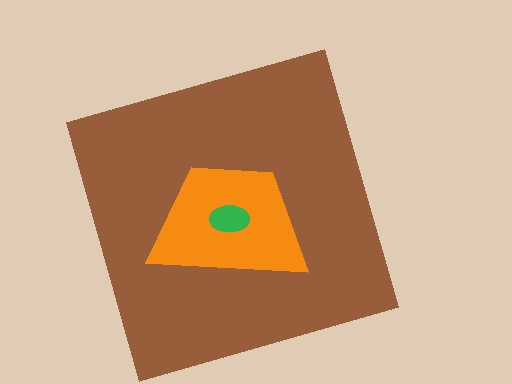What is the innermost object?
The green ellipse.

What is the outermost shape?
The brown square.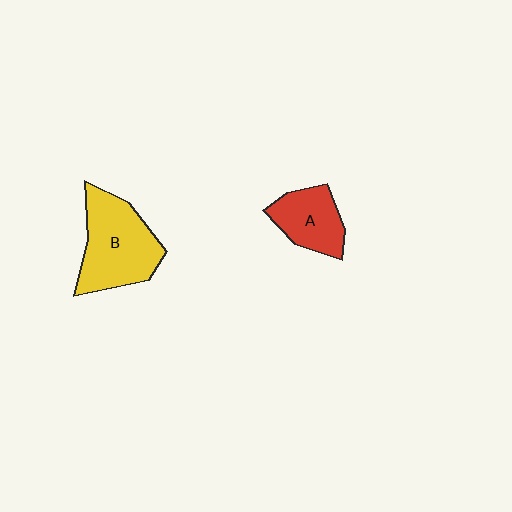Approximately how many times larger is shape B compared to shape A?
Approximately 1.6 times.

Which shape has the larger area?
Shape B (yellow).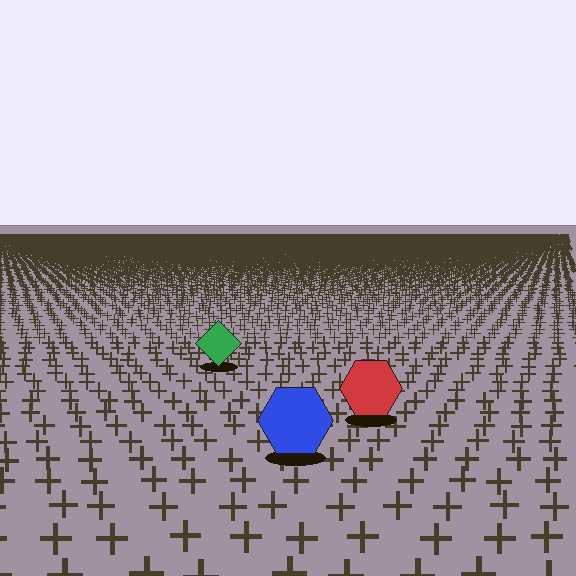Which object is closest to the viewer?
The blue hexagon is closest. The texture marks near it are larger and more spread out.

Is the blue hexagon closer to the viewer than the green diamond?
Yes. The blue hexagon is closer — you can tell from the texture gradient: the ground texture is coarser near it.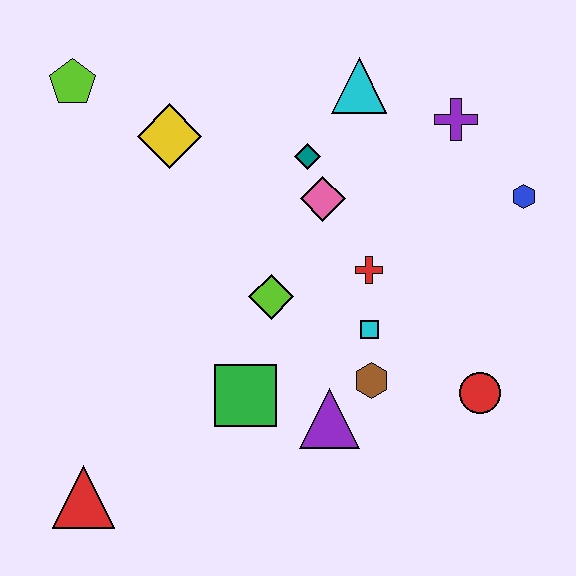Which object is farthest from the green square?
The lime pentagon is farthest from the green square.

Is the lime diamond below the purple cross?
Yes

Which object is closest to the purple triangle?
The brown hexagon is closest to the purple triangle.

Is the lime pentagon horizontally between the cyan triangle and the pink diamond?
No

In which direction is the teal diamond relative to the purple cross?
The teal diamond is to the left of the purple cross.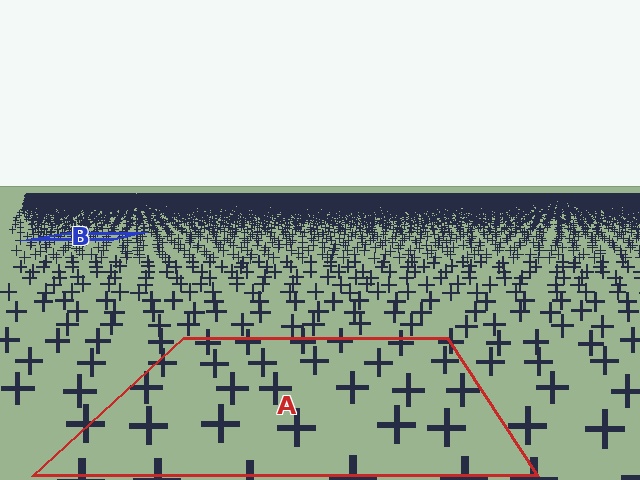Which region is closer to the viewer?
Region A is closer. The texture elements there are larger and more spread out.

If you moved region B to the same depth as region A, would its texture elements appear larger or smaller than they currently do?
They would appear larger. At a closer depth, the same texture elements are projected at a bigger on-screen size.